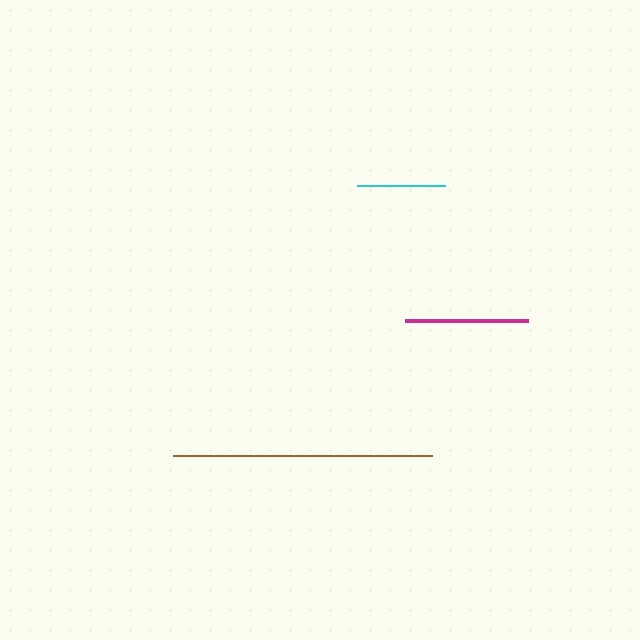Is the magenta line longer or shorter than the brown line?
The brown line is longer than the magenta line.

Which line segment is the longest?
The brown line is the longest at approximately 258 pixels.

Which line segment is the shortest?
The cyan line is the shortest at approximately 88 pixels.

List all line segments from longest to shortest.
From longest to shortest: brown, magenta, cyan.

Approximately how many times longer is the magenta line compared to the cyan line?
The magenta line is approximately 1.4 times the length of the cyan line.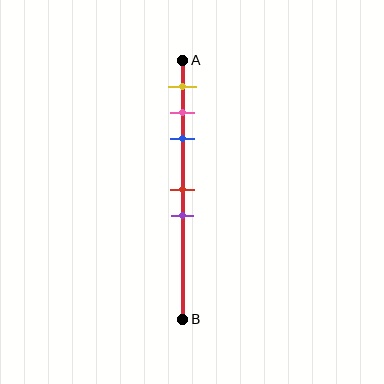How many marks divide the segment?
There are 5 marks dividing the segment.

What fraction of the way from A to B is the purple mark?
The purple mark is approximately 60% (0.6) of the way from A to B.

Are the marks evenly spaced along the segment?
No, the marks are not evenly spaced.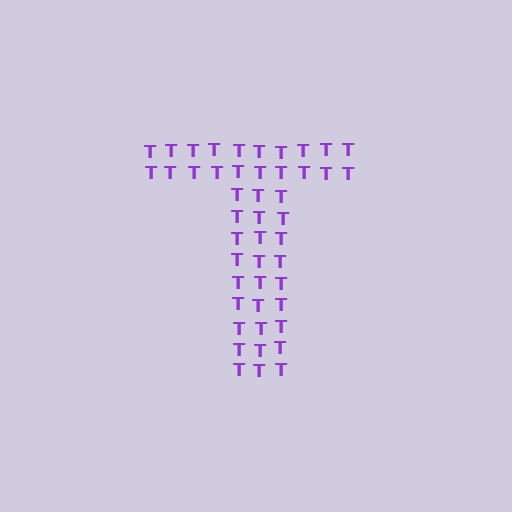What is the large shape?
The large shape is the letter T.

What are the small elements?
The small elements are letter T's.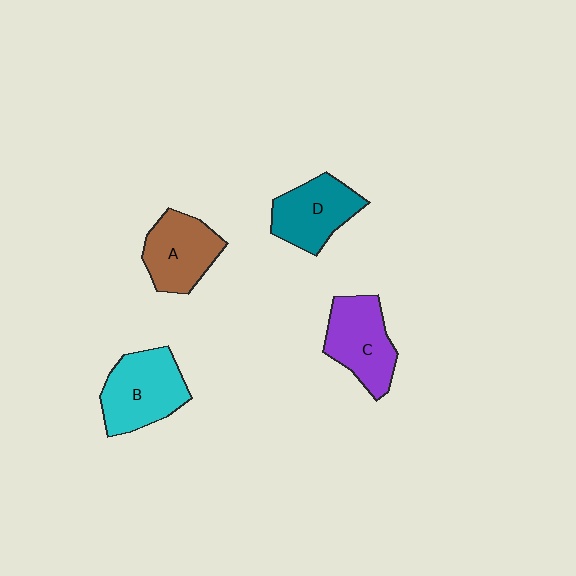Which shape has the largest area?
Shape B (cyan).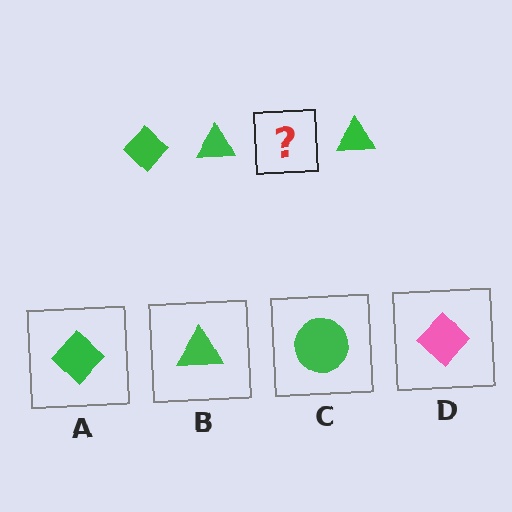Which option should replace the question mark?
Option A.